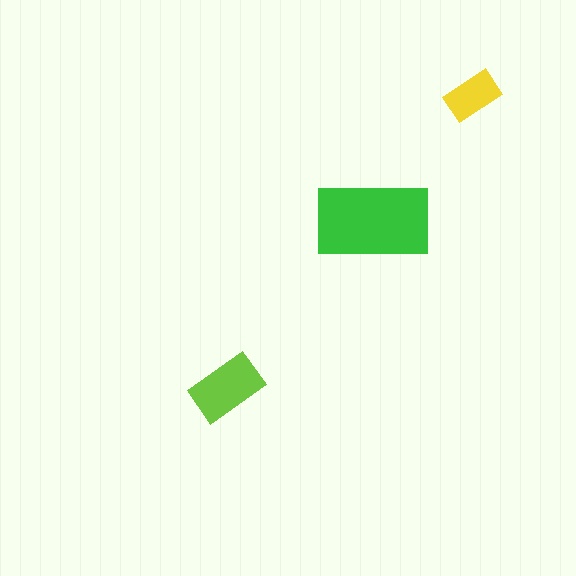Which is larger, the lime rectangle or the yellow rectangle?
The lime one.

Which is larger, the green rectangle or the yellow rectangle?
The green one.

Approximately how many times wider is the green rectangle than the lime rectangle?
About 1.5 times wider.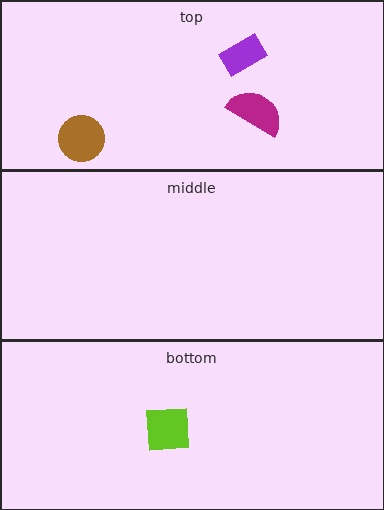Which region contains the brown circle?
The top region.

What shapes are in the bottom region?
The lime square.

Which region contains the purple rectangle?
The top region.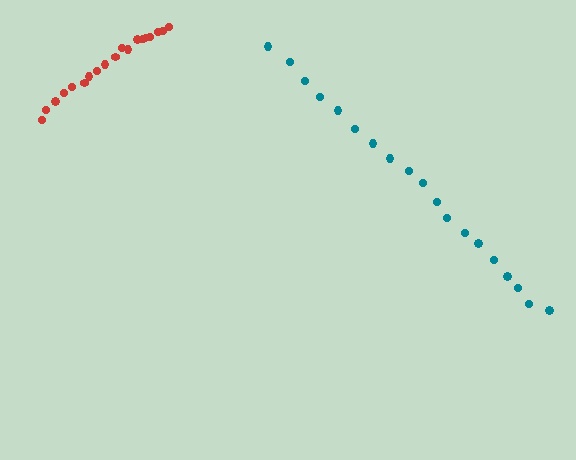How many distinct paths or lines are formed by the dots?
There are 2 distinct paths.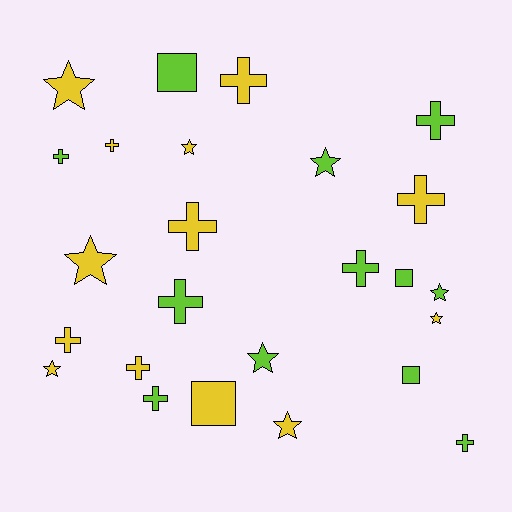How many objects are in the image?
There are 25 objects.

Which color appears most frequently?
Yellow, with 13 objects.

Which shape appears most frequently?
Cross, with 12 objects.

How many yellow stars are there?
There are 6 yellow stars.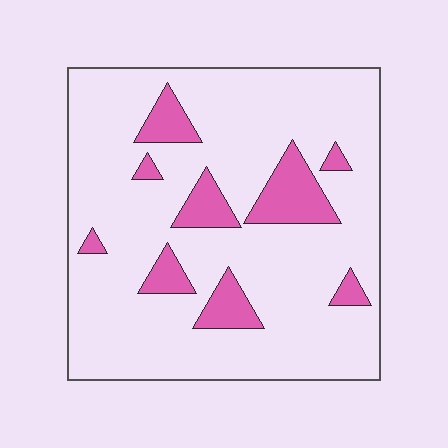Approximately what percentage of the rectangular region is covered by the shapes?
Approximately 15%.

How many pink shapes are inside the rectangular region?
9.